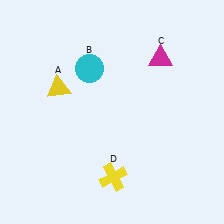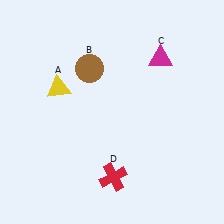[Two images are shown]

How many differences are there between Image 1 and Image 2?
There are 2 differences between the two images.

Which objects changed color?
B changed from cyan to brown. D changed from yellow to red.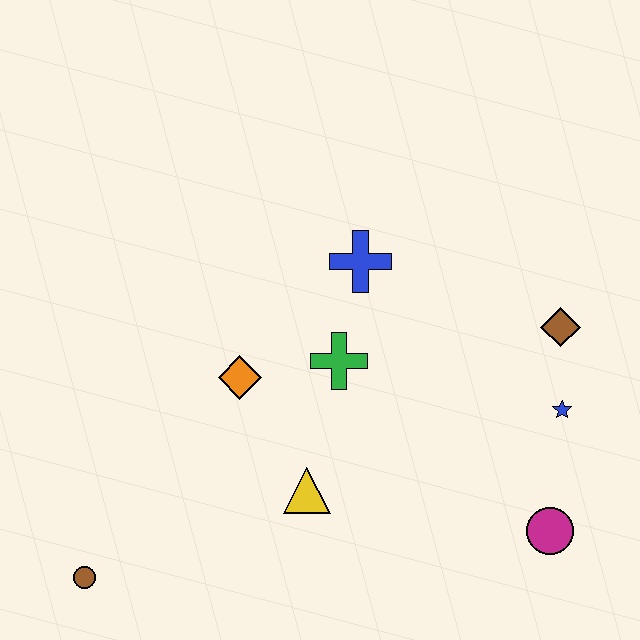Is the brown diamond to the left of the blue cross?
No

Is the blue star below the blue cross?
Yes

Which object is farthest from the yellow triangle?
The brown diamond is farthest from the yellow triangle.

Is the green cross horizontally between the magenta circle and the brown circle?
Yes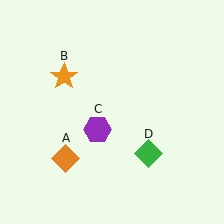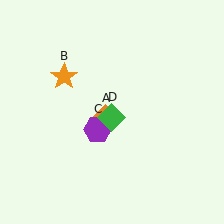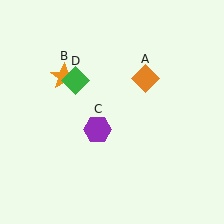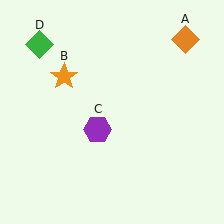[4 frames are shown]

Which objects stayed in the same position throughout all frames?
Orange star (object B) and purple hexagon (object C) remained stationary.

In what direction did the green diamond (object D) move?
The green diamond (object D) moved up and to the left.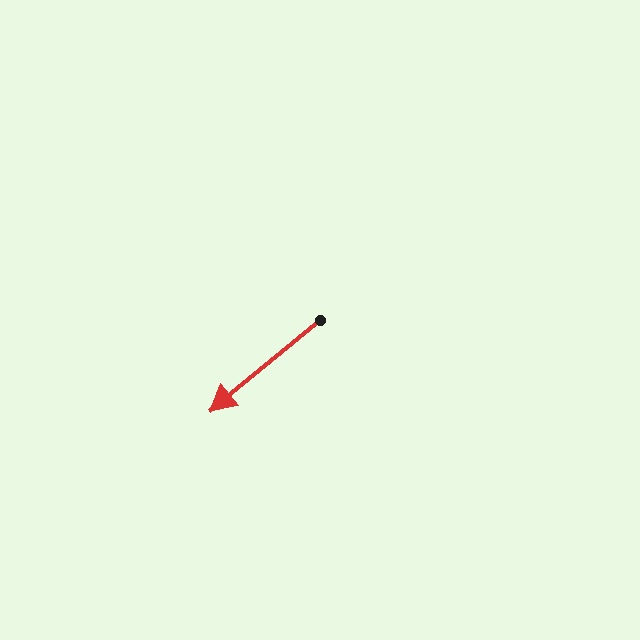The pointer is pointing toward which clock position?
Roughly 8 o'clock.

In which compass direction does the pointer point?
Southwest.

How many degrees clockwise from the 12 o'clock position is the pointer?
Approximately 231 degrees.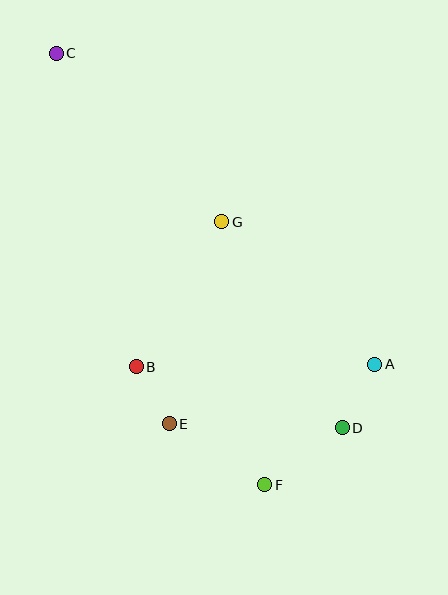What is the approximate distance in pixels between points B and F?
The distance between B and F is approximately 174 pixels.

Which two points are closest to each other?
Points B and E are closest to each other.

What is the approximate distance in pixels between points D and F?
The distance between D and F is approximately 96 pixels.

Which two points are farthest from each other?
Points C and F are farthest from each other.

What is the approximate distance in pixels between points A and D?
The distance between A and D is approximately 72 pixels.